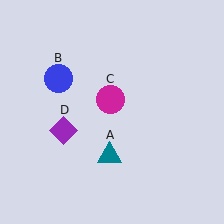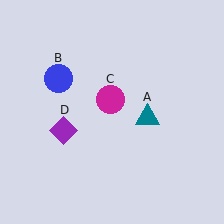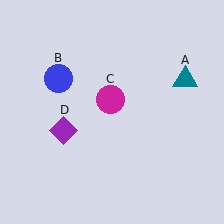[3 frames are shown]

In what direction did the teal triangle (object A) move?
The teal triangle (object A) moved up and to the right.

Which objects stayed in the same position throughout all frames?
Blue circle (object B) and magenta circle (object C) and purple diamond (object D) remained stationary.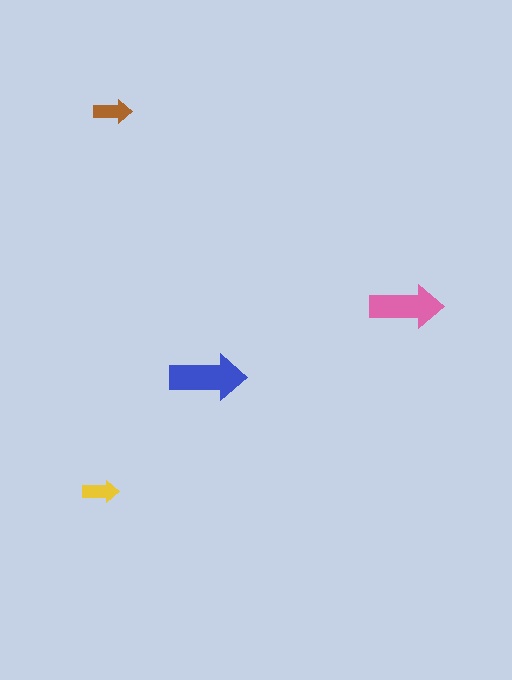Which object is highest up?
The brown arrow is topmost.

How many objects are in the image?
There are 4 objects in the image.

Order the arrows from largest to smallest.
the blue one, the pink one, the brown one, the yellow one.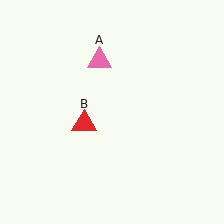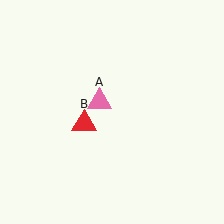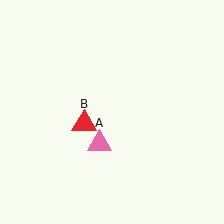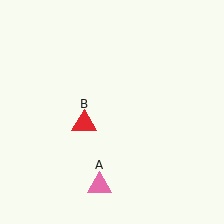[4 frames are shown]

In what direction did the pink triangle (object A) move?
The pink triangle (object A) moved down.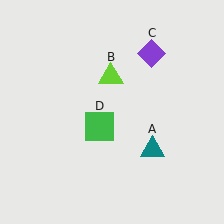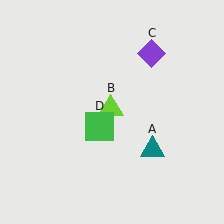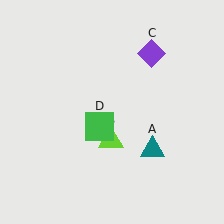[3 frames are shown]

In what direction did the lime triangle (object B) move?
The lime triangle (object B) moved down.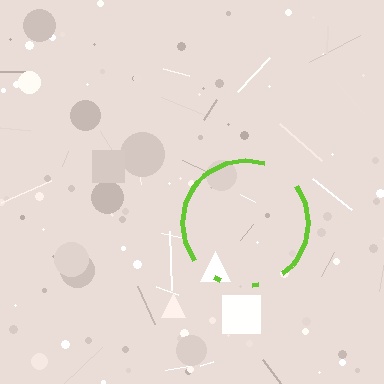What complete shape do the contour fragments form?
The contour fragments form a circle.